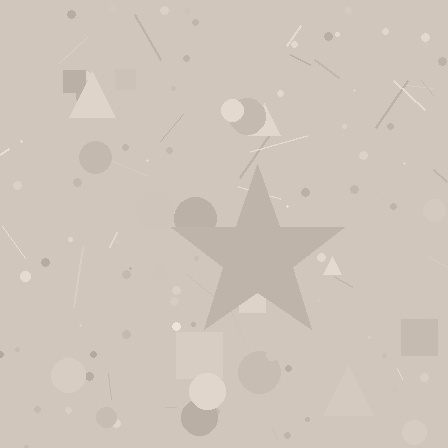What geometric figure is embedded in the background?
A star is embedded in the background.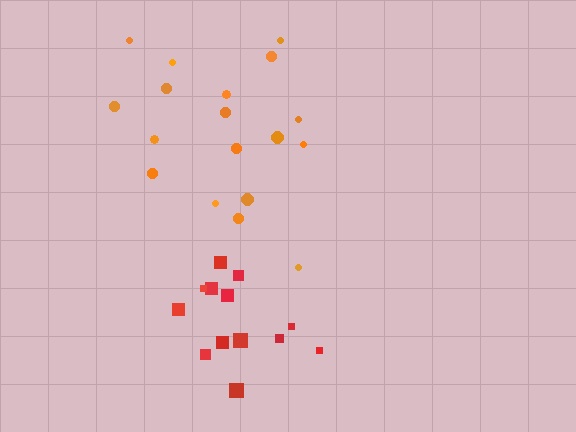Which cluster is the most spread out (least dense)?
Orange.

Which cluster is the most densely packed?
Red.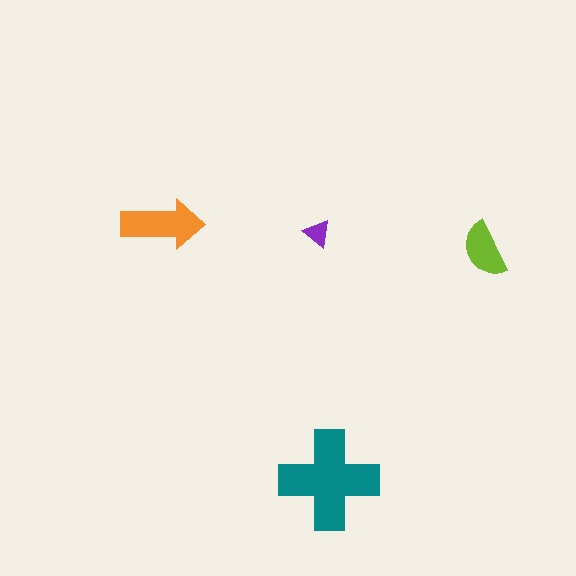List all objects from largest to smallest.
The teal cross, the orange arrow, the lime semicircle, the purple triangle.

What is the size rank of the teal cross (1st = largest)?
1st.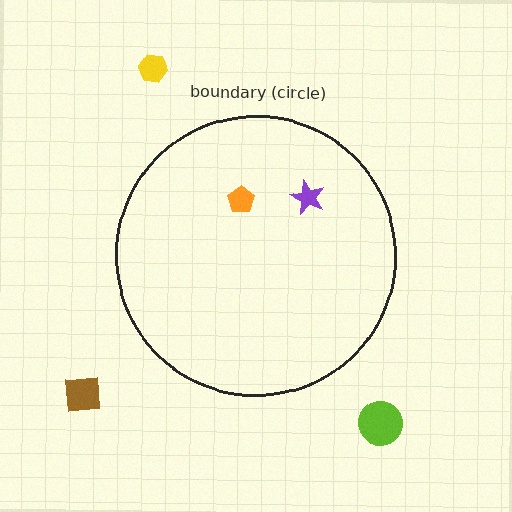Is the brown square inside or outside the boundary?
Outside.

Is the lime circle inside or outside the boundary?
Outside.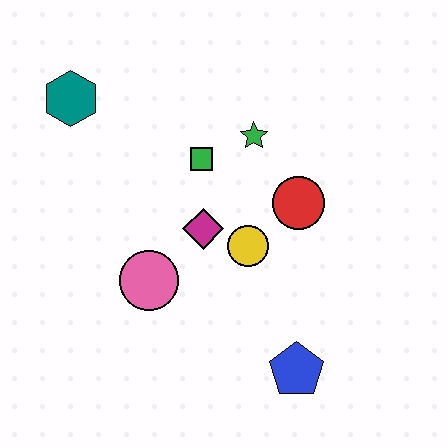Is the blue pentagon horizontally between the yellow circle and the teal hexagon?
No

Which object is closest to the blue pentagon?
The yellow circle is closest to the blue pentagon.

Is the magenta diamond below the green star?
Yes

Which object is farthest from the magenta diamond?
The teal hexagon is farthest from the magenta diamond.